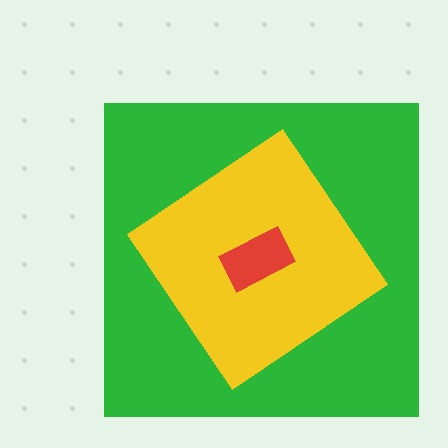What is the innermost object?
The red rectangle.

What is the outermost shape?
The green square.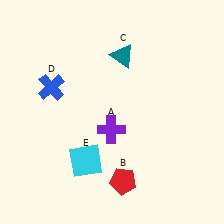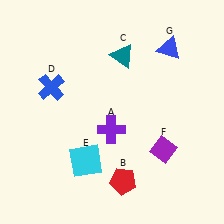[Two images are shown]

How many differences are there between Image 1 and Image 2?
There are 2 differences between the two images.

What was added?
A purple diamond (F), a blue triangle (G) were added in Image 2.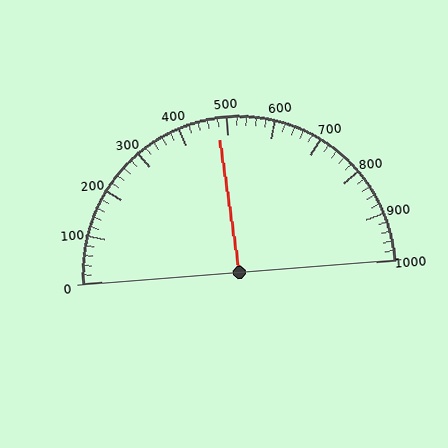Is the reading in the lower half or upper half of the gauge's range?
The reading is in the lower half of the range (0 to 1000).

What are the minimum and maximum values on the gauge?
The gauge ranges from 0 to 1000.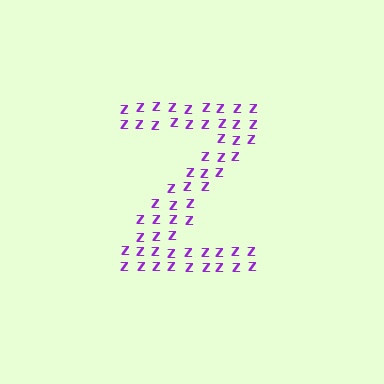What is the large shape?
The large shape is the letter Z.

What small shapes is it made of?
It is made of small letter Z's.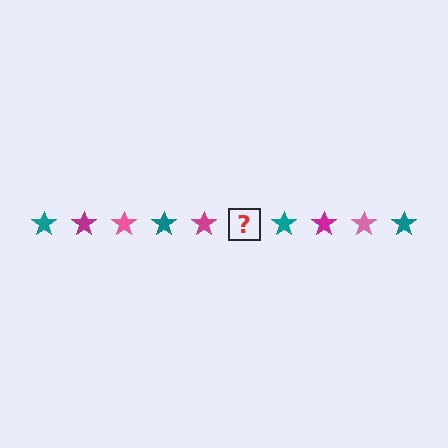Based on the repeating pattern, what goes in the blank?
The blank should be a pink star.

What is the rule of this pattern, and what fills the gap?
The rule is that the pattern cycles through teal, magenta, pink stars. The gap should be filled with a pink star.